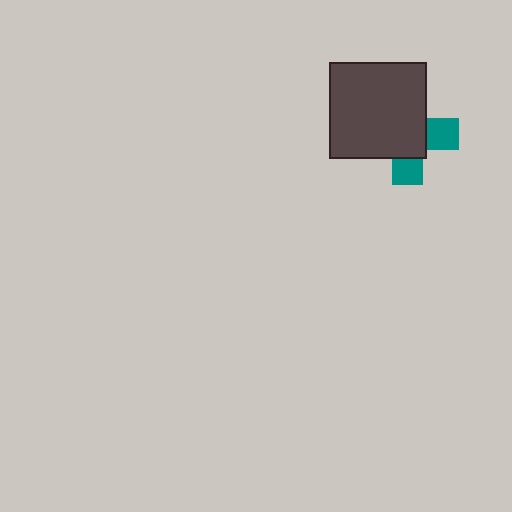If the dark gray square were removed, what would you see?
You would see the complete teal cross.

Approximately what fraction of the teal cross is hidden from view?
Roughly 67% of the teal cross is hidden behind the dark gray square.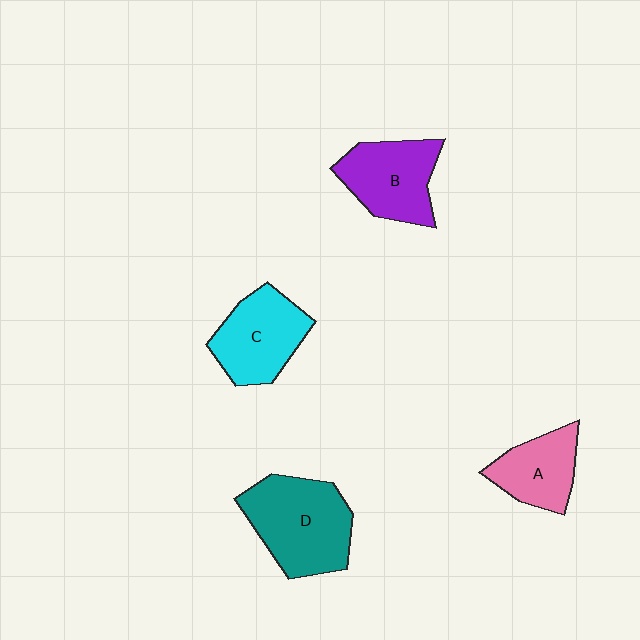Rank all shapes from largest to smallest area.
From largest to smallest: D (teal), C (cyan), B (purple), A (pink).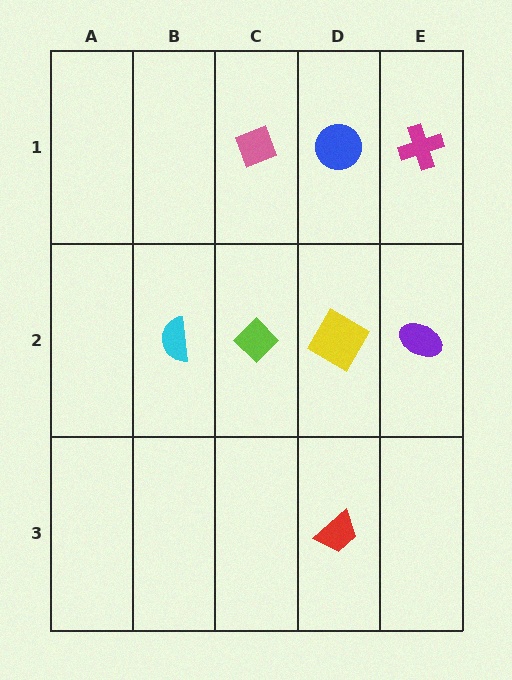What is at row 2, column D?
A yellow diamond.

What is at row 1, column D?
A blue circle.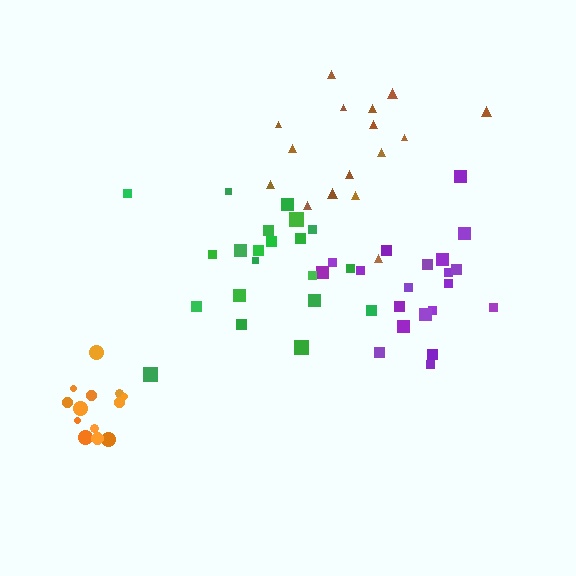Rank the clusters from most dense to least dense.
orange, purple, green, brown.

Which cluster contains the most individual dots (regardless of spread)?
Green (21).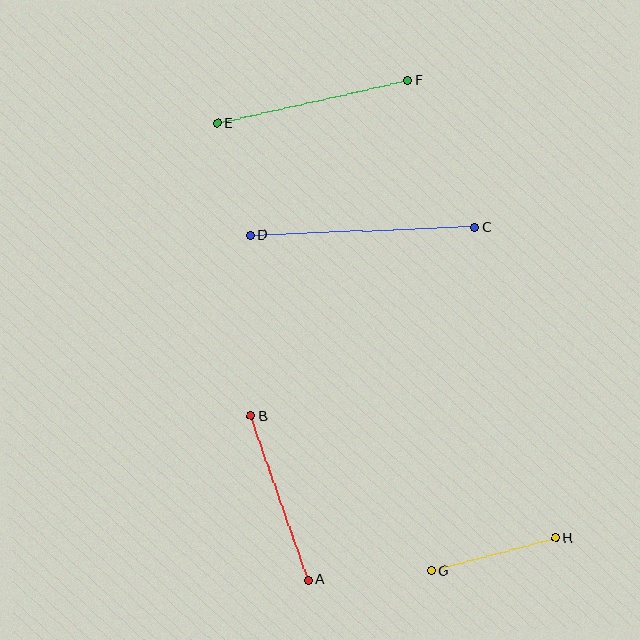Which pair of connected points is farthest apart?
Points C and D are farthest apart.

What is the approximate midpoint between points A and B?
The midpoint is at approximately (280, 498) pixels.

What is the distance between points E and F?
The distance is approximately 195 pixels.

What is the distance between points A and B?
The distance is approximately 173 pixels.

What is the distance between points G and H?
The distance is approximately 129 pixels.